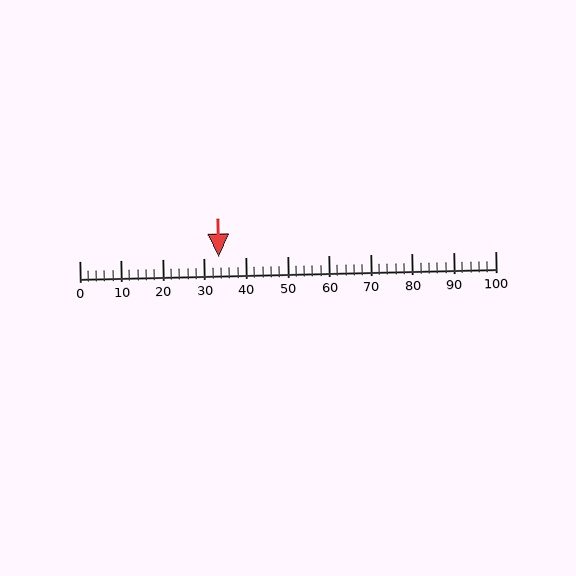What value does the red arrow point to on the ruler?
The red arrow points to approximately 34.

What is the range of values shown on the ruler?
The ruler shows values from 0 to 100.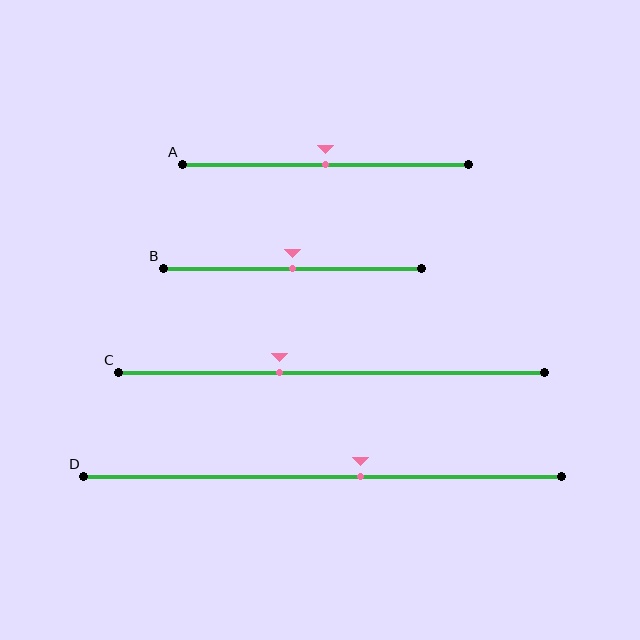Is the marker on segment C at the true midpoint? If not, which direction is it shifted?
No, the marker on segment C is shifted to the left by about 12% of the segment length.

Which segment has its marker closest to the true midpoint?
Segment A has its marker closest to the true midpoint.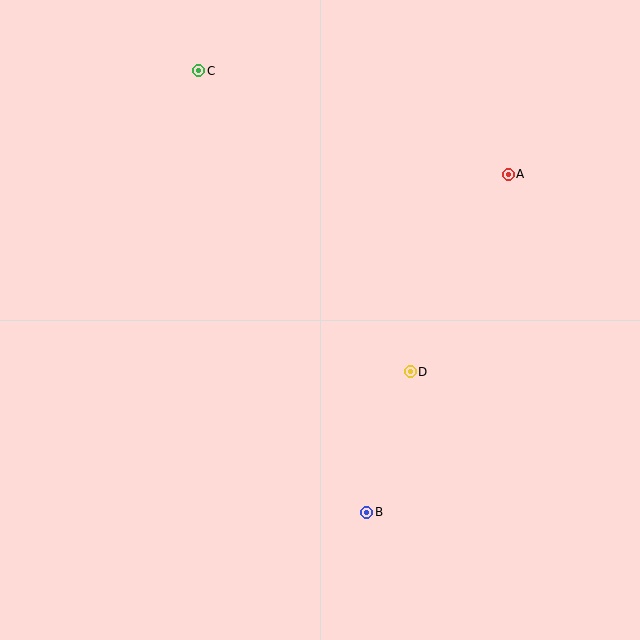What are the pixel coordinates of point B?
Point B is at (367, 512).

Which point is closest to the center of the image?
Point D at (410, 372) is closest to the center.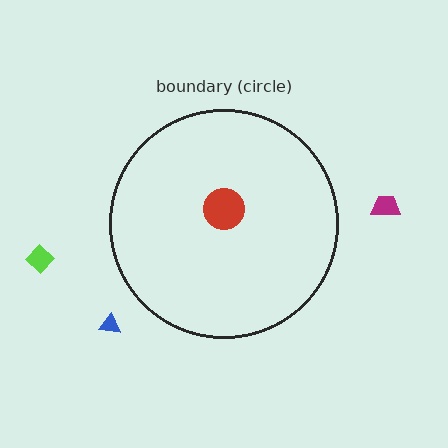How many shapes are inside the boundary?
1 inside, 3 outside.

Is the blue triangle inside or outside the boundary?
Outside.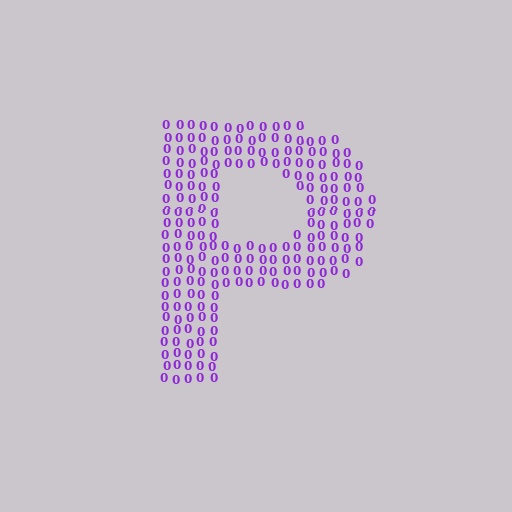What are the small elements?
The small elements are digit 0's.